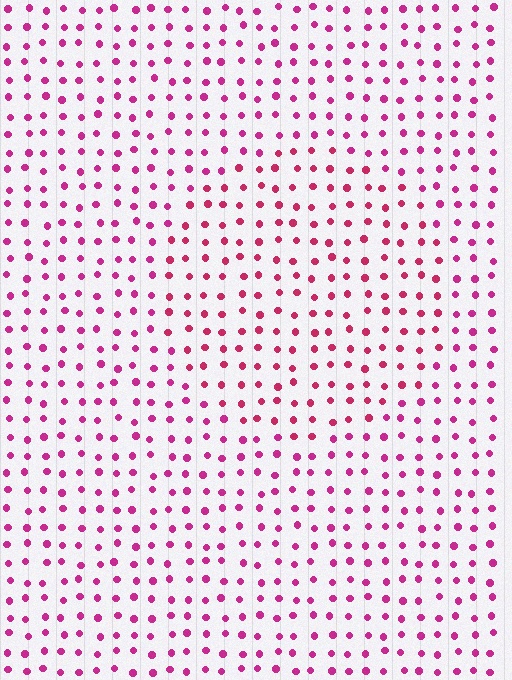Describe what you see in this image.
The image is filled with small magenta elements in a uniform arrangement. A circle-shaped region is visible where the elements are tinted to a slightly different hue, forming a subtle color boundary.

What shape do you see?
I see a circle.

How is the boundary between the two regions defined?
The boundary is defined purely by a slight shift in hue (about 17 degrees). Spacing, size, and orientation are identical on both sides.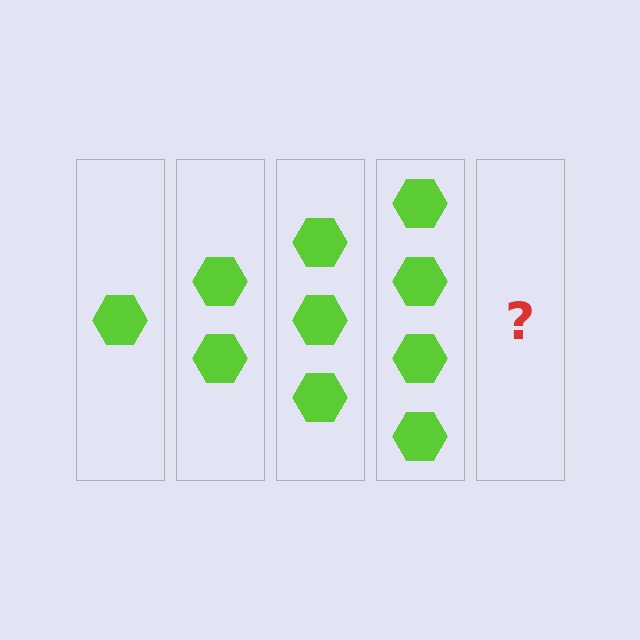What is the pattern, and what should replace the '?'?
The pattern is that each step adds one more hexagon. The '?' should be 5 hexagons.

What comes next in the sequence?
The next element should be 5 hexagons.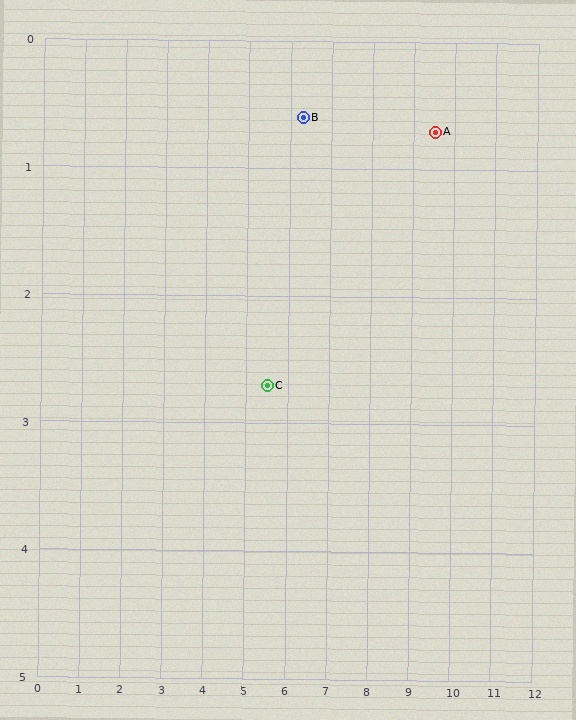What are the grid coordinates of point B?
Point B is at approximately (6.3, 0.6).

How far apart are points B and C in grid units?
Points B and C are about 2.2 grid units apart.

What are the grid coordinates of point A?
Point A is at approximately (9.5, 0.7).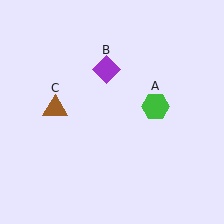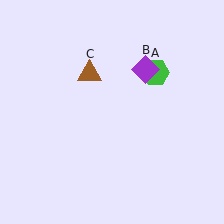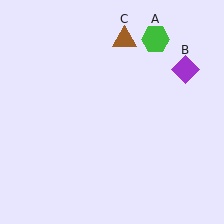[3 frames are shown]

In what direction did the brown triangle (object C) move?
The brown triangle (object C) moved up and to the right.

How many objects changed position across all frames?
3 objects changed position: green hexagon (object A), purple diamond (object B), brown triangle (object C).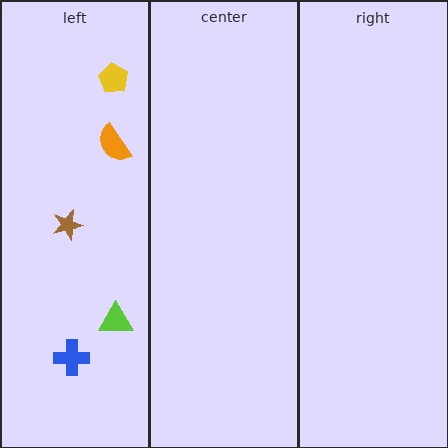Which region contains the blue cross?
The left region.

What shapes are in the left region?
The yellow pentagon, the blue cross, the lime triangle, the brown star, the orange semicircle.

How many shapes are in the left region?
5.